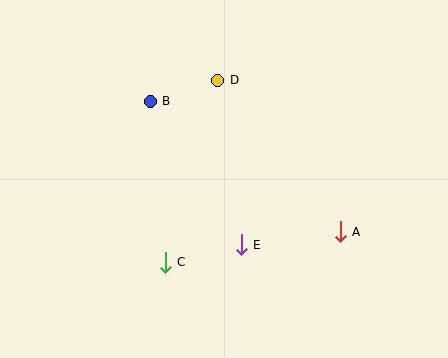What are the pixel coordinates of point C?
Point C is at (165, 262).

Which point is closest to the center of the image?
Point E at (241, 245) is closest to the center.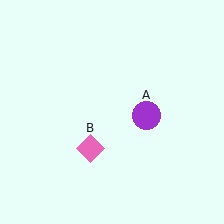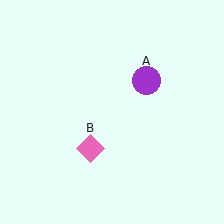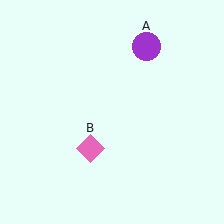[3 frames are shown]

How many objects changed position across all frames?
1 object changed position: purple circle (object A).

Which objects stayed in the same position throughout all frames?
Pink diamond (object B) remained stationary.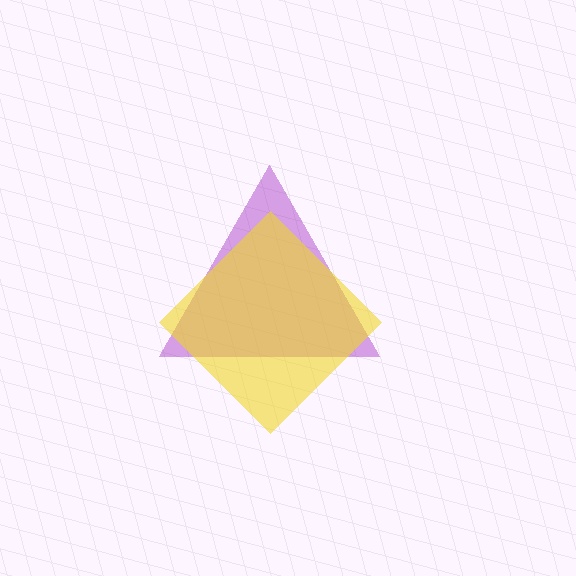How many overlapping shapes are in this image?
There are 2 overlapping shapes in the image.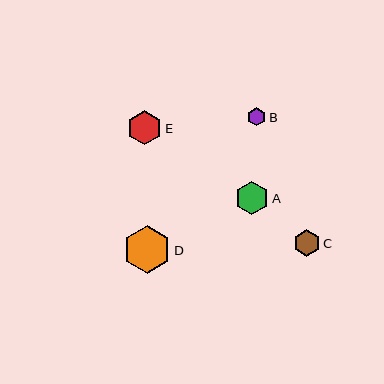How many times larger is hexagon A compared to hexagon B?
Hexagon A is approximately 1.8 times the size of hexagon B.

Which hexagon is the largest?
Hexagon D is the largest with a size of approximately 47 pixels.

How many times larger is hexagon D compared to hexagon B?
Hexagon D is approximately 2.6 times the size of hexagon B.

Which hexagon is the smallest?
Hexagon B is the smallest with a size of approximately 18 pixels.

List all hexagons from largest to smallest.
From largest to smallest: D, E, A, C, B.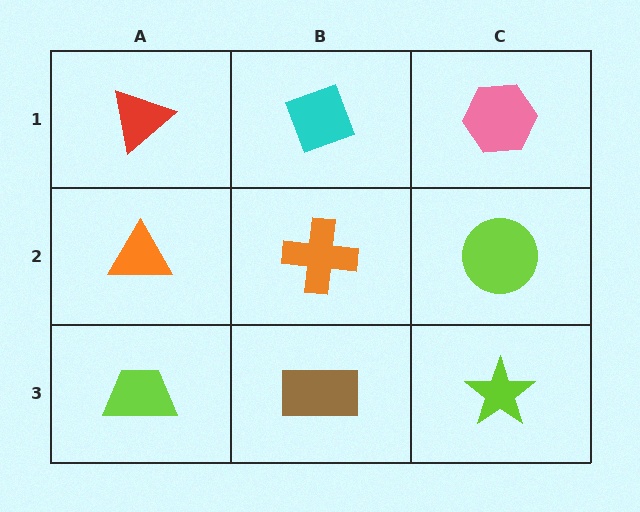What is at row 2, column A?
An orange triangle.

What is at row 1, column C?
A pink hexagon.